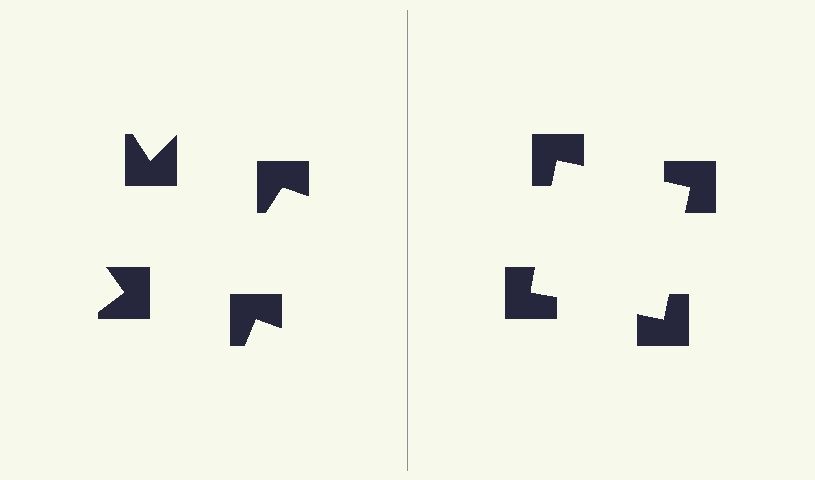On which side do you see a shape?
An illusory square appears on the right side. On the left side the wedge cuts are rotated, so no coherent shape forms.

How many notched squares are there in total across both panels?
8 — 4 on each side.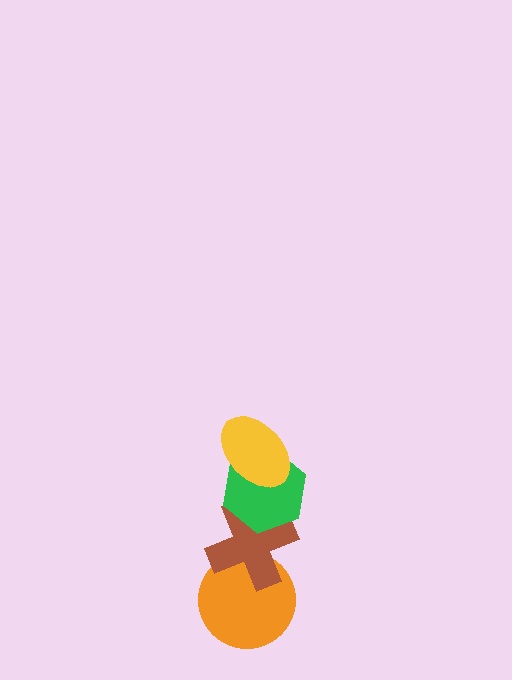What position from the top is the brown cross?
The brown cross is 3rd from the top.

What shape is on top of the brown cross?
The green hexagon is on top of the brown cross.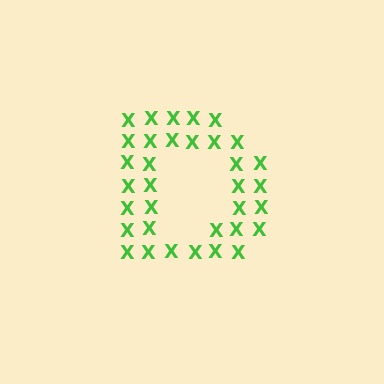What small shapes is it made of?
It is made of small letter X's.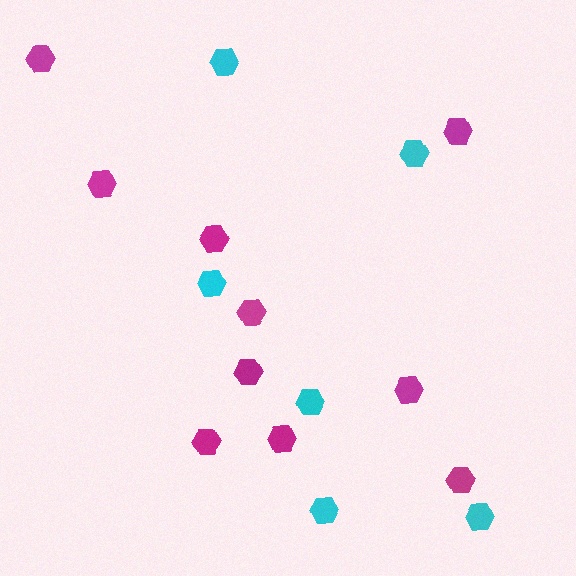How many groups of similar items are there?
There are 2 groups: one group of magenta hexagons (10) and one group of cyan hexagons (6).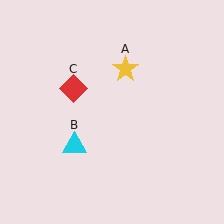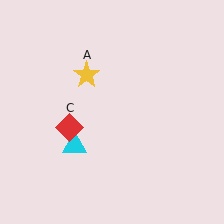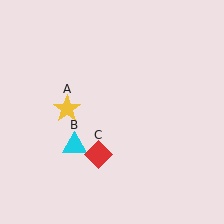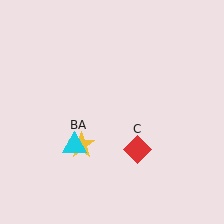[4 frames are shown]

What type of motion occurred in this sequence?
The yellow star (object A), red diamond (object C) rotated counterclockwise around the center of the scene.